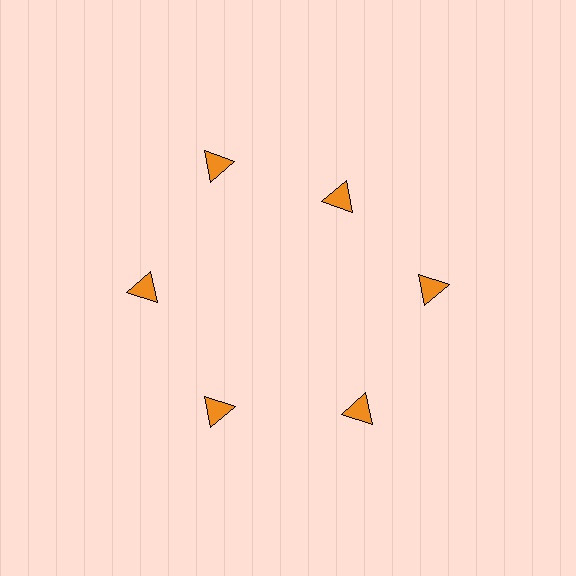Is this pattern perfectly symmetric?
No. The 6 orange triangles are arranged in a ring, but one element near the 1 o'clock position is pulled inward toward the center, breaking the 6-fold rotational symmetry.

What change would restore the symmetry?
The symmetry would be restored by moving it outward, back onto the ring so that all 6 triangles sit at equal angles and equal distance from the center.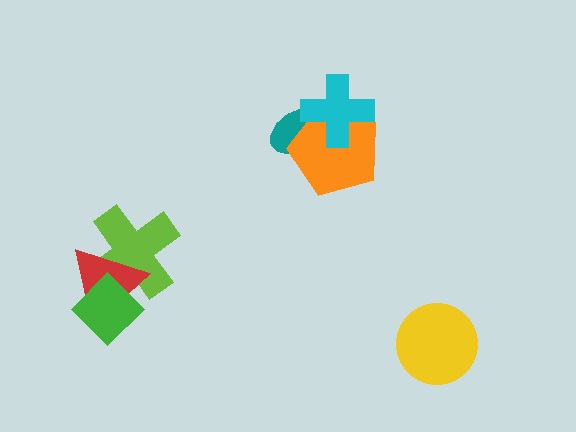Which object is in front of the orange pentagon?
The cyan cross is in front of the orange pentagon.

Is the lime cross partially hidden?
Yes, it is partially covered by another shape.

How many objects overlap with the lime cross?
2 objects overlap with the lime cross.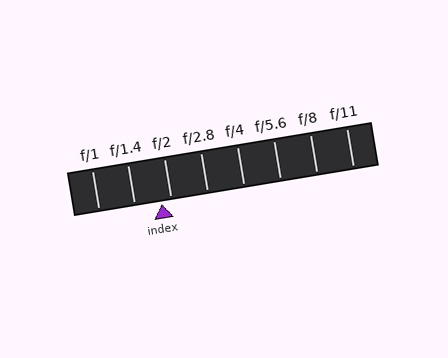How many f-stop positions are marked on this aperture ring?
There are 8 f-stop positions marked.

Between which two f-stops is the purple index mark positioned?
The index mark is between f/1.4 and f/2.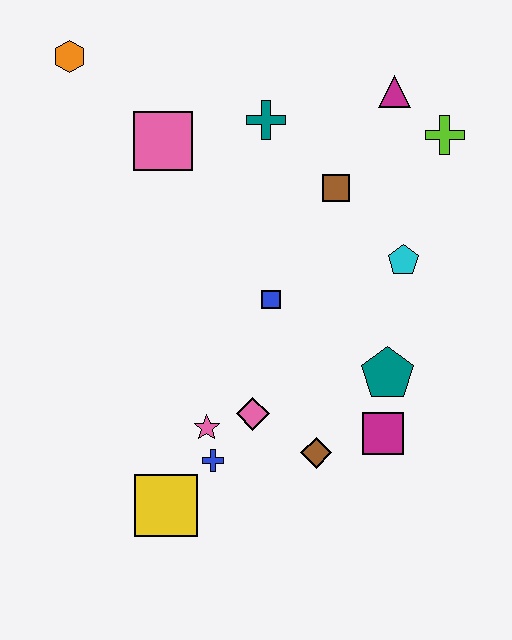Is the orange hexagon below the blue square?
No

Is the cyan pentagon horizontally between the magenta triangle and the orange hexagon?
No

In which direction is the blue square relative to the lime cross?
The blue square is to the left of the lime cross.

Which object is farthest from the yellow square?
The magenta triangle is farthest from the yellow square.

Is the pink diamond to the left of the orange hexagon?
No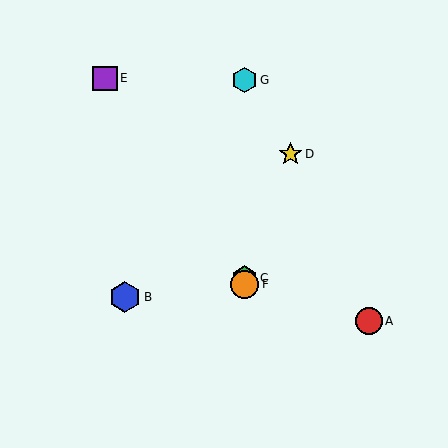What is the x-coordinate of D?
Object D is at x≈290.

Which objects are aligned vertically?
Objects C, F, G are aligned vertically.